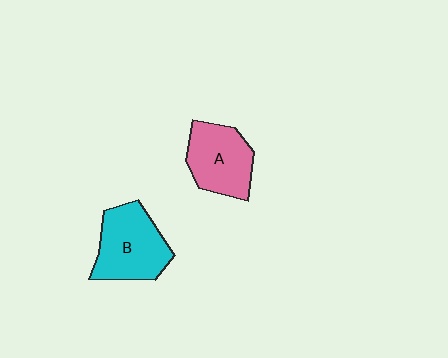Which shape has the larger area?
Shape B (cyan).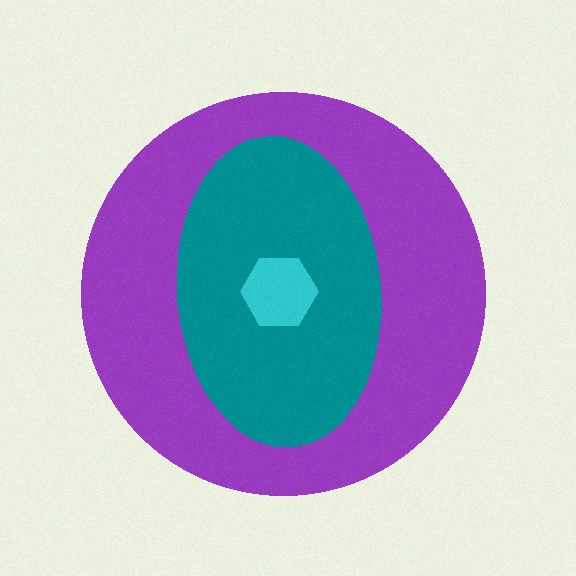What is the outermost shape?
The purple circle.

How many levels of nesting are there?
3.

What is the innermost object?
The cyan hexagon.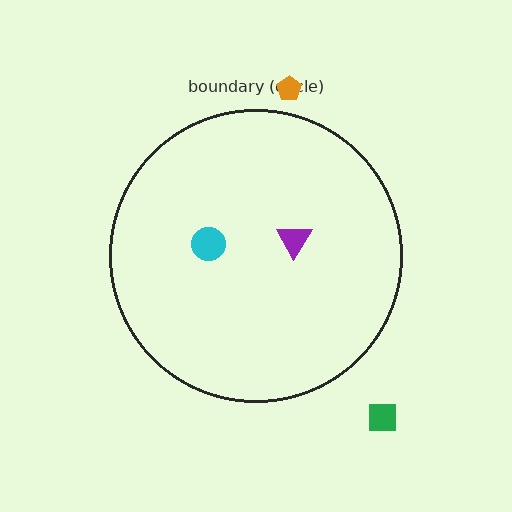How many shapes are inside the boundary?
2 inside, 2 outside.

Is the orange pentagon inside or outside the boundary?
Outside.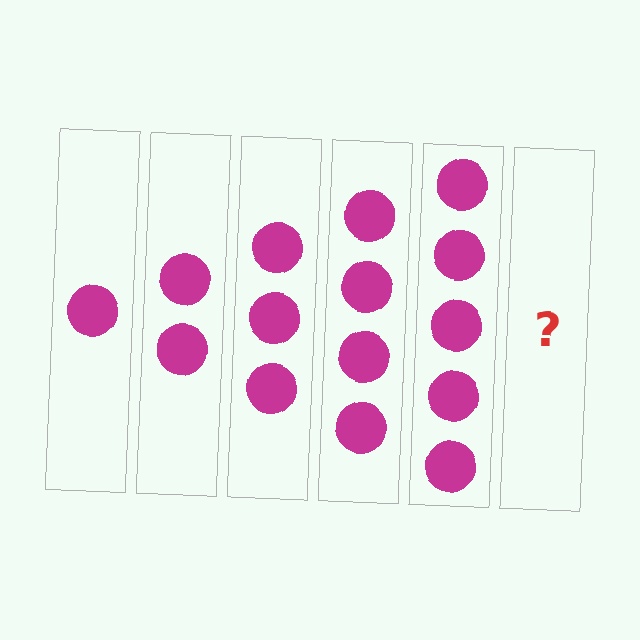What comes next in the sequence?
The next element should be 6 circles.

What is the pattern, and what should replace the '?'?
The pattern is that each step adds one more circle. The '?' should be 6 circles.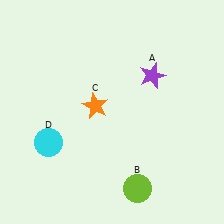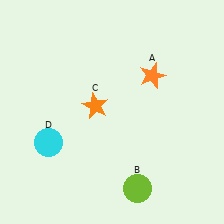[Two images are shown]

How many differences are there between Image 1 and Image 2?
There is 1 difference between the two images.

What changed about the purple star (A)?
In Image 1, A is purple. In Image 2, it changed to orange.